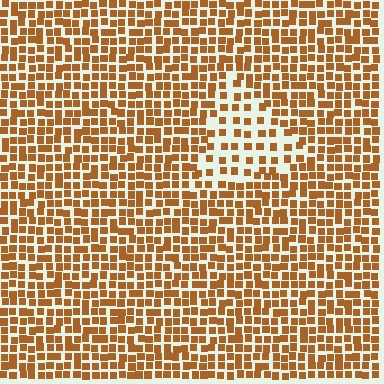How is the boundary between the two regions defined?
The boundary is defined by a change in element density (approximately 2.0x ratio). All elements are the same color, size, and shape.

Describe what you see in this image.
The image contains small brown elements arranged at two different densities. A triangle-shaped region is visible where the elements are less densely packed than the surrounding area.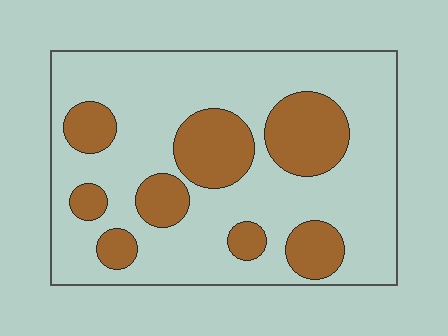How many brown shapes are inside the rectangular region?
8.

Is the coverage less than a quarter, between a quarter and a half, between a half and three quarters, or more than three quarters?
Between a quarter and a half.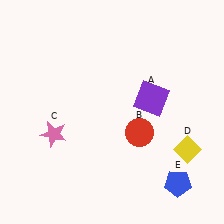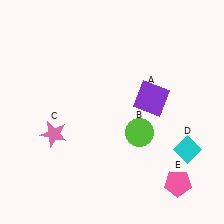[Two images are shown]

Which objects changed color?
B changed from red to lime. D changed from yellow to cyan. E changed from blue to pink.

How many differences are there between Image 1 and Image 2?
There are 3 differences between the two images.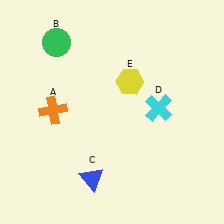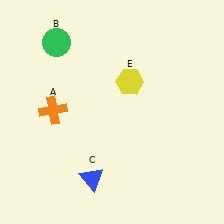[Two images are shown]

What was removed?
The cyan cross (D) was removed in Image 2.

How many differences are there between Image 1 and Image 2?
There is 1 difference between the two images.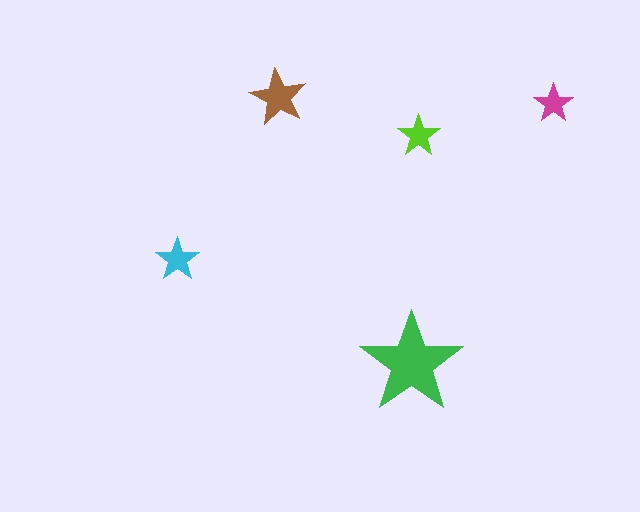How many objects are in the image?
There are 5 objects in the image.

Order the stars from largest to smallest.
the green one, the brown one, the cyan one, the lime one, the magenta one.